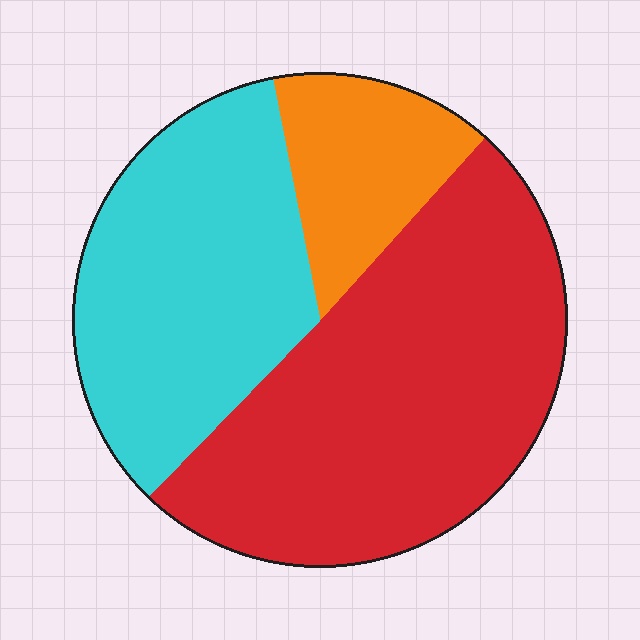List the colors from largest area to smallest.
From largest to smallest: red, cyan, orange.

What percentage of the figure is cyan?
Cyan covers 35% of the figure.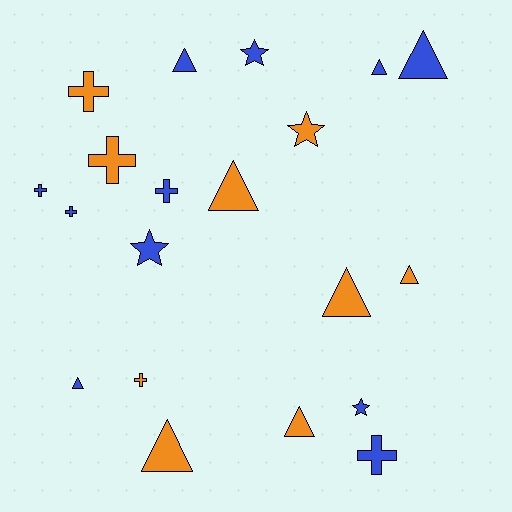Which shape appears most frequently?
Triangle, with 9 objects.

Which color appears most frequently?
Blue, with 11 objects.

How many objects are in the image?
There are 20 objects.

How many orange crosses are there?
There are 3 orange crosses.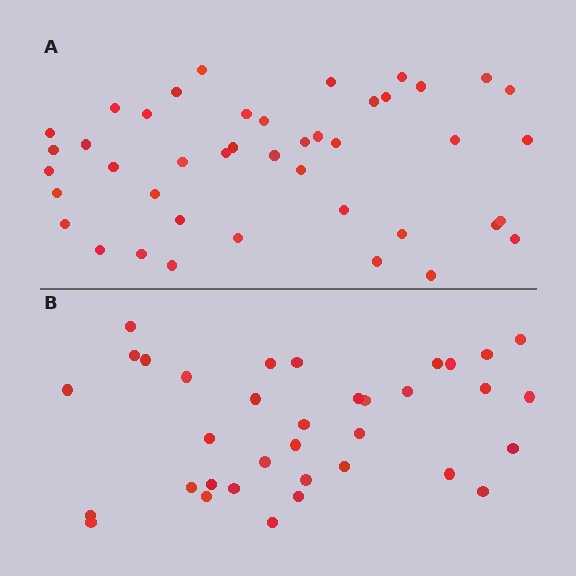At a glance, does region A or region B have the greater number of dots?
Region A (the top region) has more dots.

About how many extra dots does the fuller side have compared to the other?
Region A has roughly 8 or so more dots than region B.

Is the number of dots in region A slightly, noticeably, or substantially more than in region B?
Region A has only slightly more — the two regions are fairly close. The ratio is roughly 1.2 to 1.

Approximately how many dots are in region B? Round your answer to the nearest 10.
About 40 dots. (The exact count is 35, which rounds to 40.)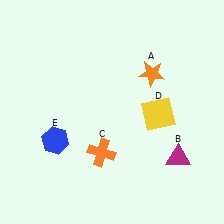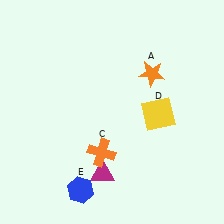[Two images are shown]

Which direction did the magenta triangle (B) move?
The magenta triangle (B) moved left.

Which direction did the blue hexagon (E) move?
The blue hexagon (E) moved down.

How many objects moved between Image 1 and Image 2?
2 objects moved between the two images.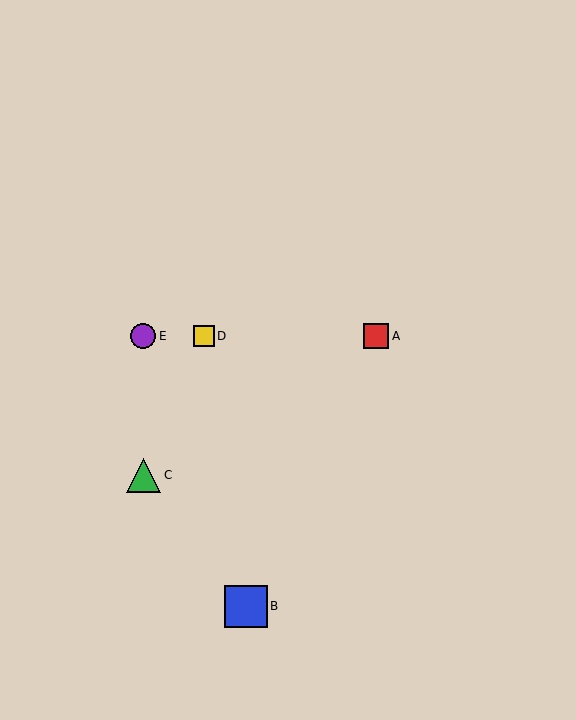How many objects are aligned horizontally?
3 objects (A, D, E) are aligned horizontally.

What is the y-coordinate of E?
Object E is at y≈336.